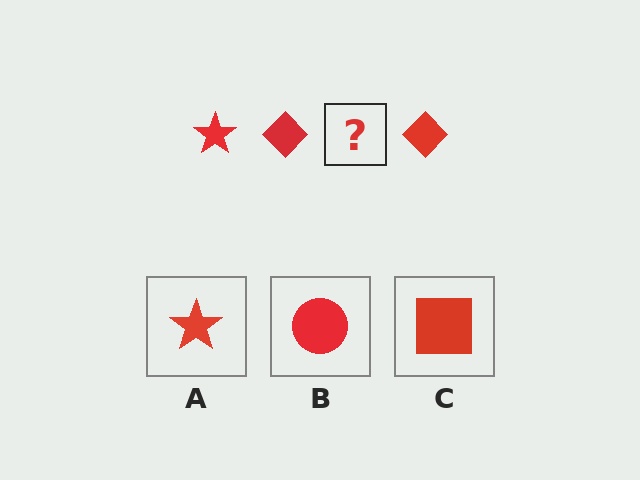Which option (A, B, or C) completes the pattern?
A.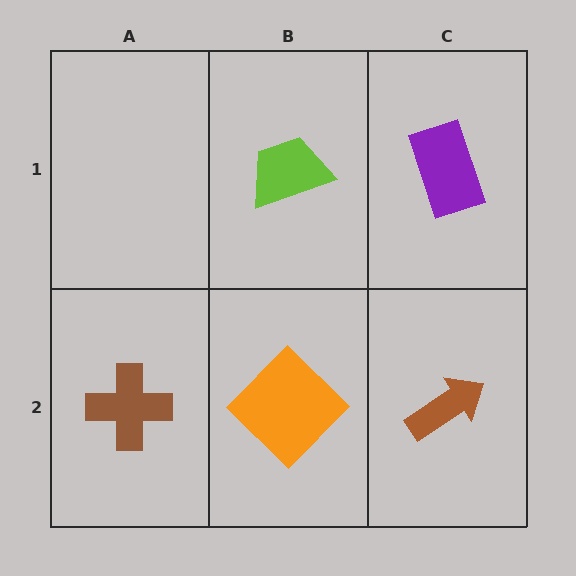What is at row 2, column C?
A brown arrow.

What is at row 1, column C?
A purple rectangle.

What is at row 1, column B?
A lime trapezoid.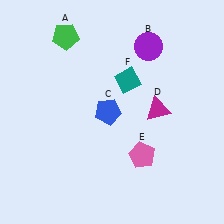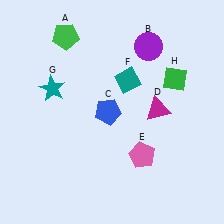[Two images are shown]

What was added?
A teal star (G), a green diamond (H) were added in Image 2.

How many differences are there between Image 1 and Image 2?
There are 2 differences between the two images.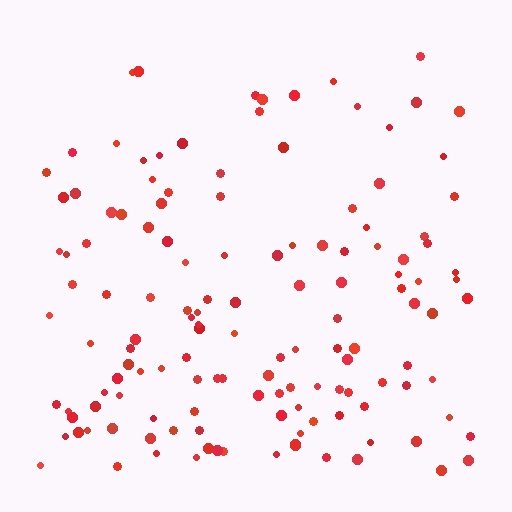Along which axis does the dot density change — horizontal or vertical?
Vertical.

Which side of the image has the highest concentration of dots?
The bottom.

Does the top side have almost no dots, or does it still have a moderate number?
Still a moderate number, just noticeably fewer than the bottom.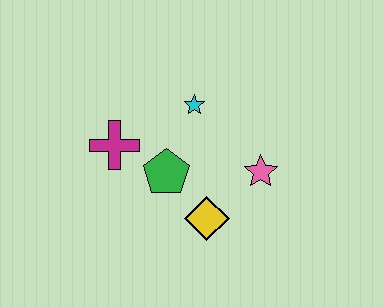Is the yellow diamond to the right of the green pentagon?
Yes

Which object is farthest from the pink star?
The magenta cross is farthest from the pink star.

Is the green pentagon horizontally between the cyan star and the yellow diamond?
No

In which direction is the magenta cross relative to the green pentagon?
The magenta cross is to the left of the green pentagon.